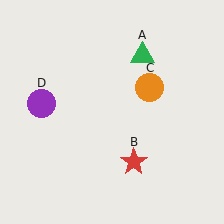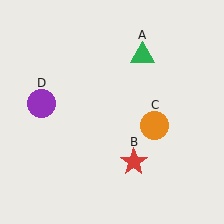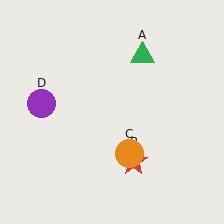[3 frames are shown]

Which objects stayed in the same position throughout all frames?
Green triangle (object A) and red star (object B) and purple circle (object D) remained stationary.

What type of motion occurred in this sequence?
The orange circle (object C) rotated clockwise around the center of the scene.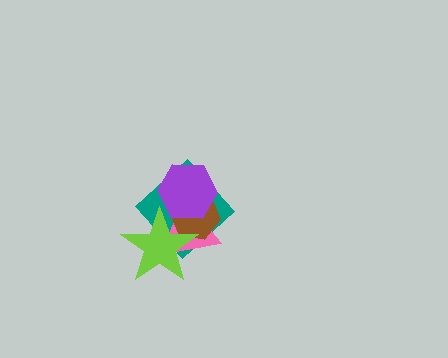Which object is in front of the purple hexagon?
The lime star is in front of the purple hexagon.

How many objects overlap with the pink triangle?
4 objects overlap with the pink triangle.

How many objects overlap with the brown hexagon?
4 objects overlap with the brown hexagon.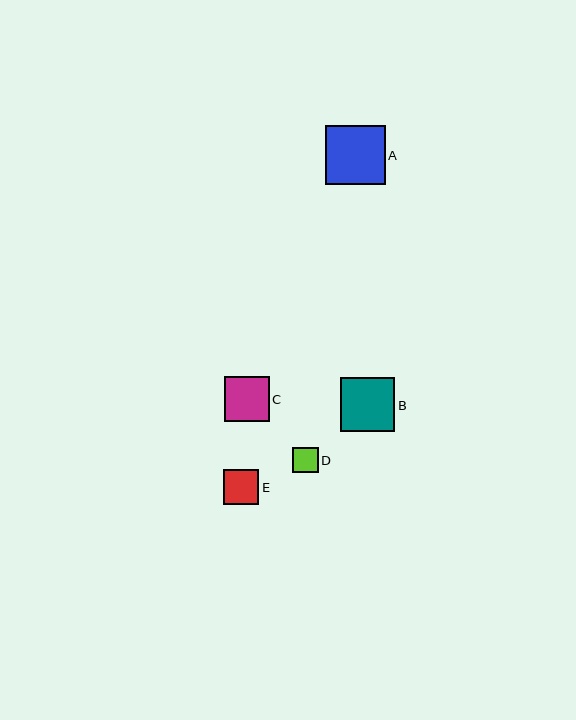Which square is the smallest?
Square D is the smallest with a size of approximately 25 pixels.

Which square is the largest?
Square A is the largest with a size of approximately 59 pixels.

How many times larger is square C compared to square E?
Square C is approximately 1.3 times the size of square E.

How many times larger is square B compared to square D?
Square B is approximately 2.1 times the size of square D.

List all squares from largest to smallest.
From largest to smallest: A, B, C, E, D.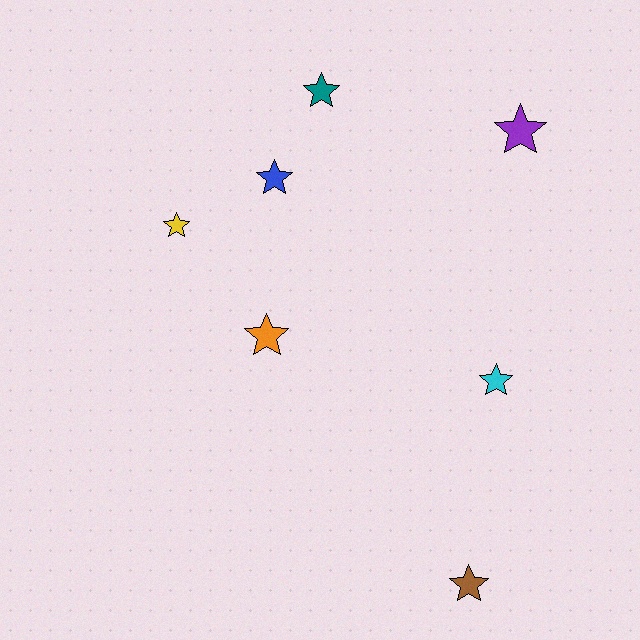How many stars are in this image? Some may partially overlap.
There are 7 stars.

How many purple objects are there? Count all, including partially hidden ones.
There is 1 purple object.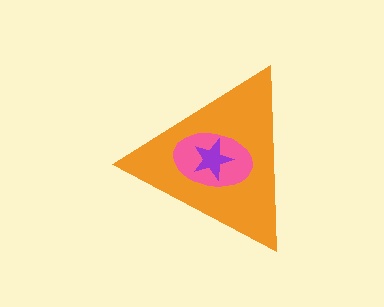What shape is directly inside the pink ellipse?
The purple star.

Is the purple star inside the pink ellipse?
Yes.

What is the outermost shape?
The orange triangle.